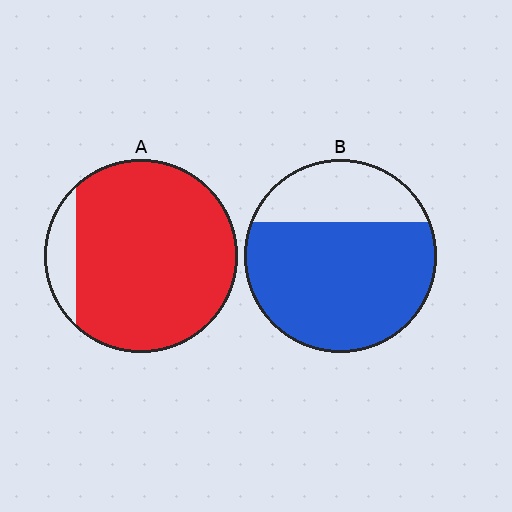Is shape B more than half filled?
Yes.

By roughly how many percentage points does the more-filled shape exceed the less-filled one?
By roughly 15 percentage points (A over B).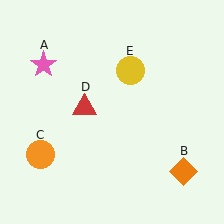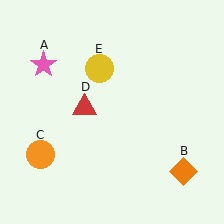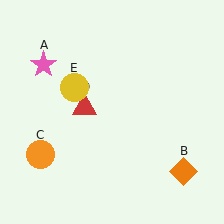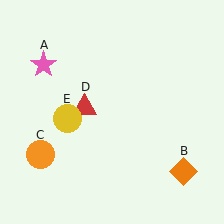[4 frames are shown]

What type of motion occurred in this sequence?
The yellow circle (object E) rotated counterclockwise around the center of the scene.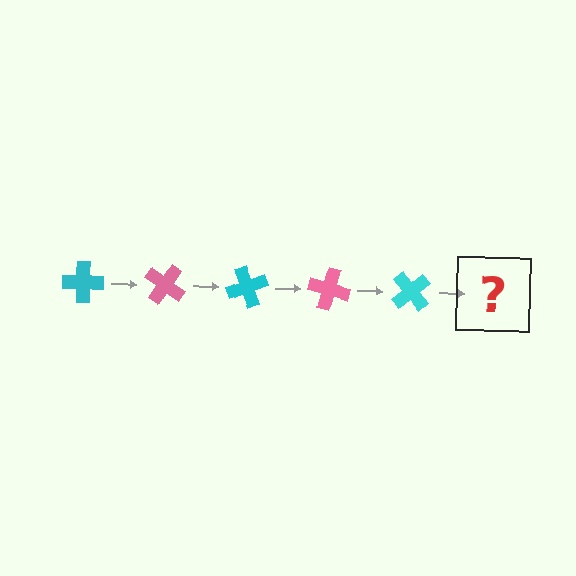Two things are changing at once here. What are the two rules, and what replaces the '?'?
The two rules are that it rotates 35 degrees each step and the color cycles through cyan and pink. The '?' should be a pink cross, rotated 175 degrees from the start.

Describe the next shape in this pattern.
It should be a pink cross, rotated 175 degrees from the start.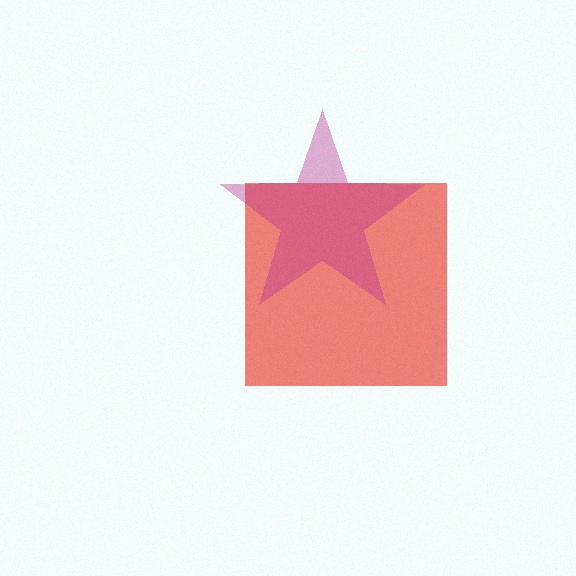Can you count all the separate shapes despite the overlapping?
Yes, there are 2 separate shapes.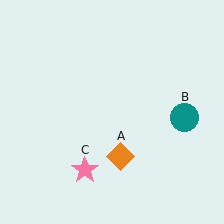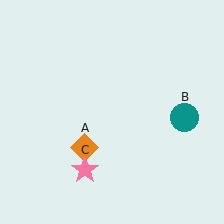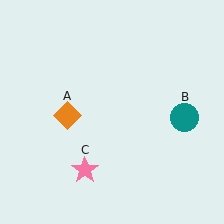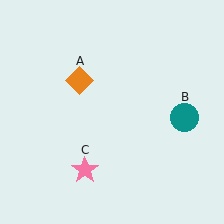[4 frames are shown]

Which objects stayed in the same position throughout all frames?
Teal circle (object B) and pink star (object C) remained stationary.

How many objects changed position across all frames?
1 object changed position: orange diamond (object A).